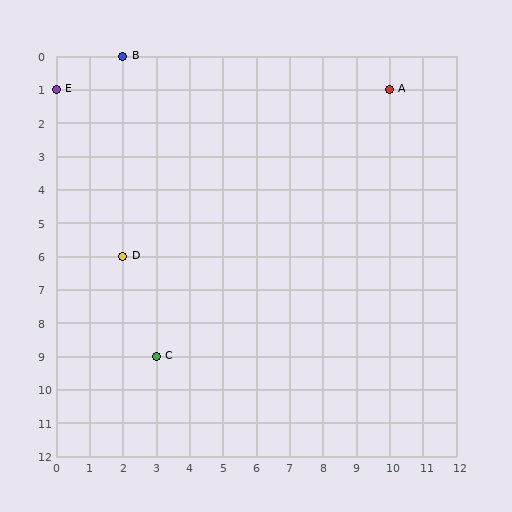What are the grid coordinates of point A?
Point A is at grid coordinates (10, 1).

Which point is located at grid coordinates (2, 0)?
Point B is at (2, 0).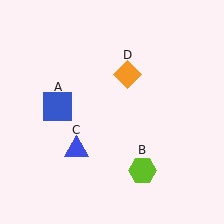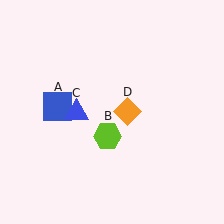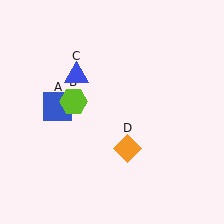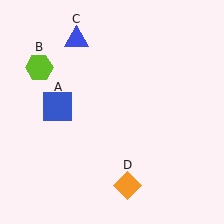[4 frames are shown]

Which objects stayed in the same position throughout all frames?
Blue square (object A) remained stationary.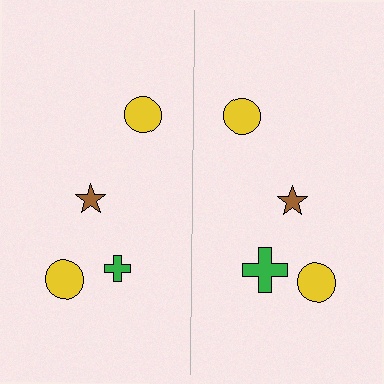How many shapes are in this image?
There are 8 shapes in this image.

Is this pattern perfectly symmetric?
No, the pattern is not perfectly symmetric. The green cross on the right side has a different size than its mirror counterpart.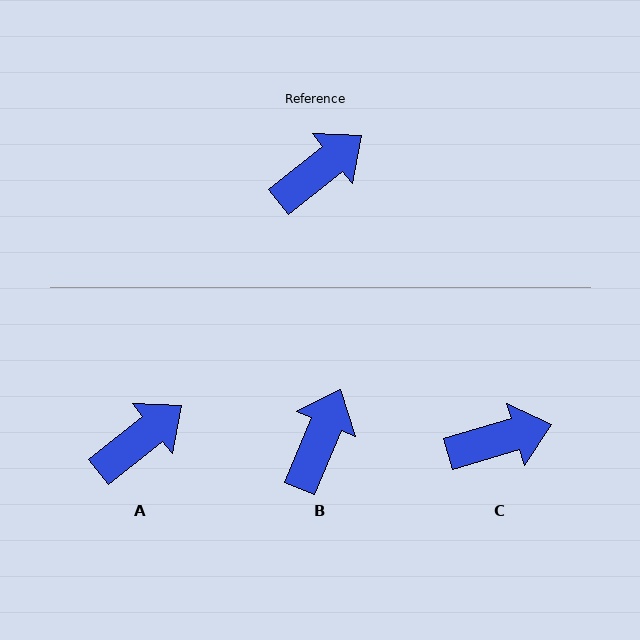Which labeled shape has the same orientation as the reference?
A.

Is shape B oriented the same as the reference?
No, it is off by about 29 degrees.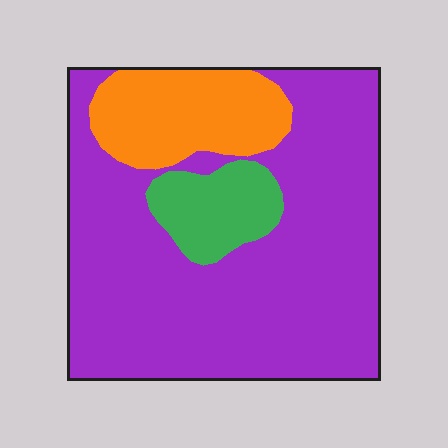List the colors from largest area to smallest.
From largest to smallest: purple, orange, green.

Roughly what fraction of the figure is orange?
Orange covers 17% of the figure.